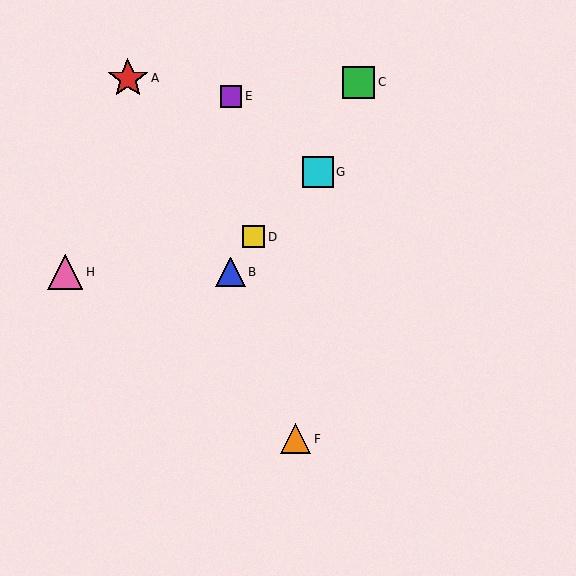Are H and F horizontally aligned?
No, H is at y≈272 and F is at y≈439.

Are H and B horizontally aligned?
Yes, both are at y≈272.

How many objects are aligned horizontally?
2 objects (B, H) are aligned horizontally.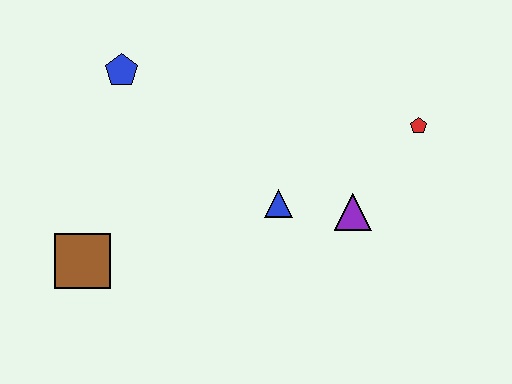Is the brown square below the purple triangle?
Yes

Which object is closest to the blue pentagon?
The brown square is closest to the blue pentagon.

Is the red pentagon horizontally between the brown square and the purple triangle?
No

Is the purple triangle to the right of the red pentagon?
No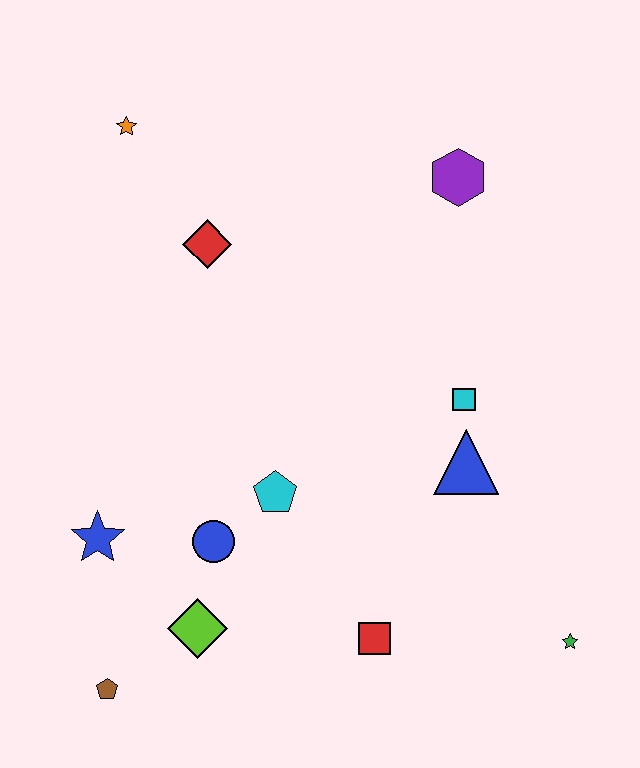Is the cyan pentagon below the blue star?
No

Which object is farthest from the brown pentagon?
The purple hexagon is farthest from the brown pentagon.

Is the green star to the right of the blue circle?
Yes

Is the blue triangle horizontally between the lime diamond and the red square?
No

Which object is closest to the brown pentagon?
The lime diamond is closest to the brown pentagon.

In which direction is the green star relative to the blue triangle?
The green star is below the blue triangle.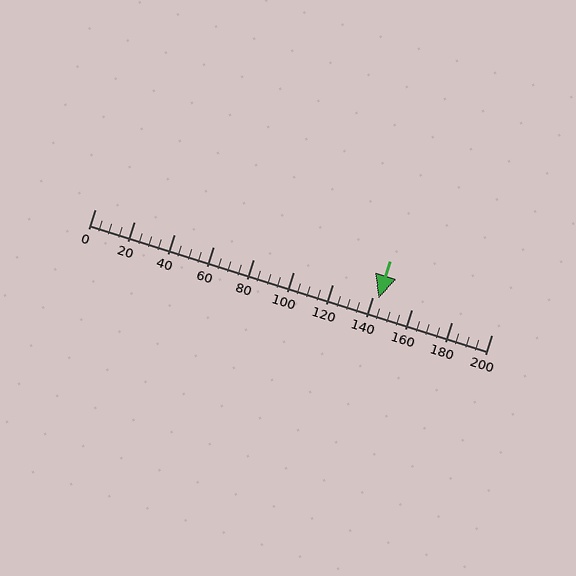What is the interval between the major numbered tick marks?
The major tick marks are spaced 20 units apart.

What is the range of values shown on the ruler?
The ruler shows values from 0 to 200.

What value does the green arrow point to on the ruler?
The green arrow points to approximately 143.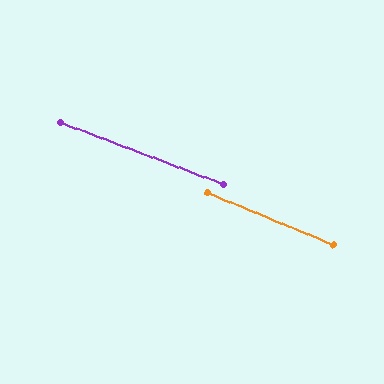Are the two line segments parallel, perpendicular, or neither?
Parallel — their directions differ by only 1.5°.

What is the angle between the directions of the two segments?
Approximately 2 degrees.